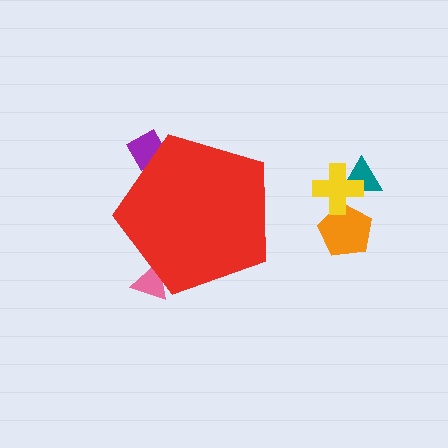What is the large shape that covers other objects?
A red pentagon.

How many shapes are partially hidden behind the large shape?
2 shapes are partially hidden.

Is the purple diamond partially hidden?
Yes, the purple diamond is partially hidden behind the red pentagon.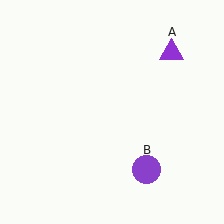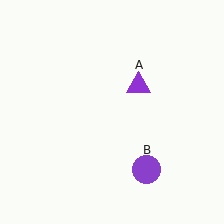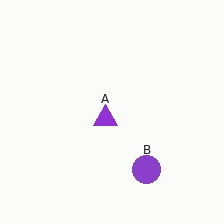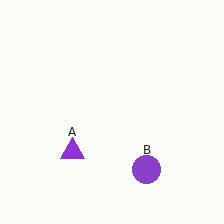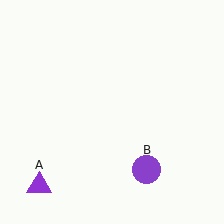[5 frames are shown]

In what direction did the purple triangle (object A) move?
The purple triangle (object A) moved down and to the left.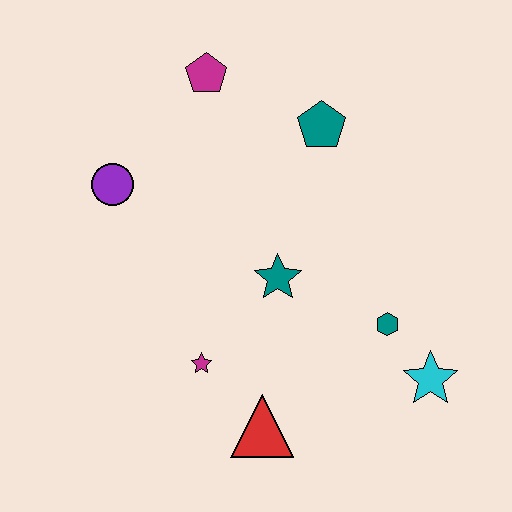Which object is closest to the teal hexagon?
The cyan star is closest to the teal hexagon.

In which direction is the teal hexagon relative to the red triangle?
The teal hexagon is to the right of the red triangle.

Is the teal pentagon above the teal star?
Yes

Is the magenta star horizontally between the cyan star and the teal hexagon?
No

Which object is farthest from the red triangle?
The magenta pentagon is farthest from the red triangle.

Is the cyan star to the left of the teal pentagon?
No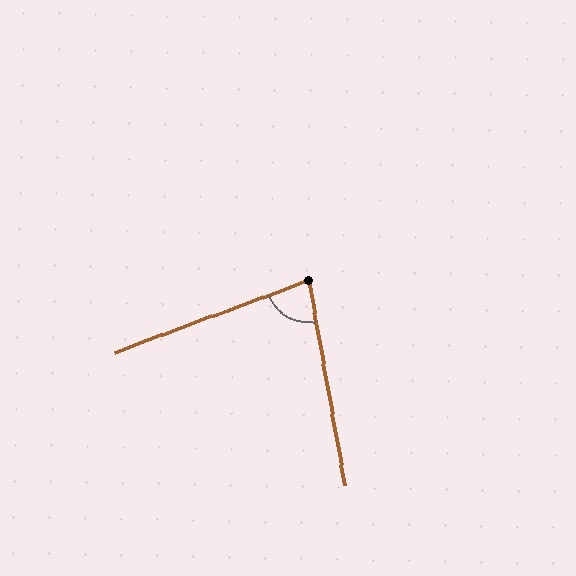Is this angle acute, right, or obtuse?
It is acute.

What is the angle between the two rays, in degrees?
Approximately 79 degrees.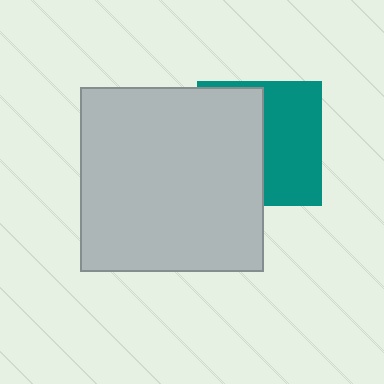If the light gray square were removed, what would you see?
You would see the complete teal square.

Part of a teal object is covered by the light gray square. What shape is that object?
It is a square.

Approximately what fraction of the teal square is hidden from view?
Roughly 51% of the teal square is hidden behind the light gray square.